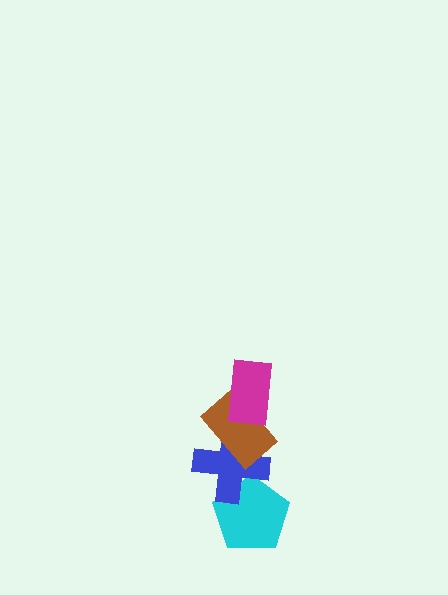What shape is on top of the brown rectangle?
The magenta rectangle is on top of the brown rectangle.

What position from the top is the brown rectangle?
The brown rectangle is 2nd from the top.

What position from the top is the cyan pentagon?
The cyan pentagon is 4th from the top.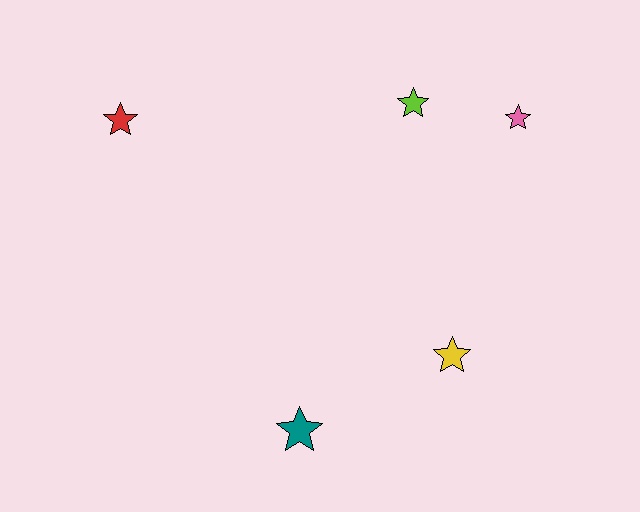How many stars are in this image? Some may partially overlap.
There are 5 stars.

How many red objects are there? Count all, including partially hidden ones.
There is 1 red object.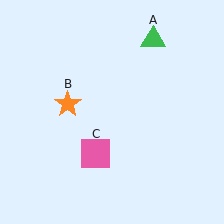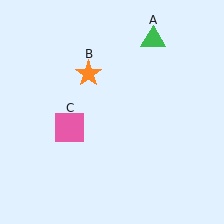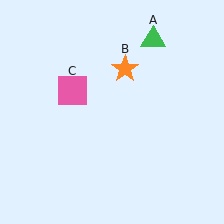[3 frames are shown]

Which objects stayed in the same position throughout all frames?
Green triangle (object A) remained stationary.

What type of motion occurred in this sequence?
The orange star (object B), pink square (object C) rotated clockwise around the center of the scene.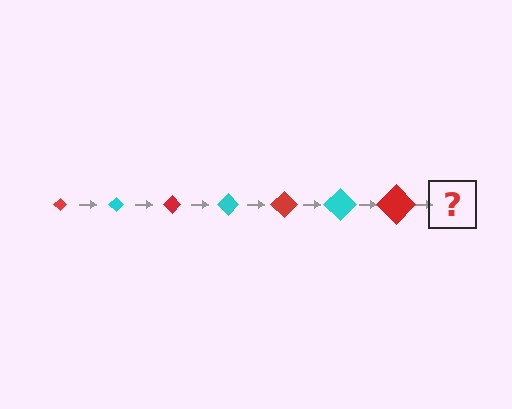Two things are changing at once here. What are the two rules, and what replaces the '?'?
The two rules are that the diamond grows larger each step and the color cycles through red and cyan. The '?' should be a cyan diamond, larger than the previous one.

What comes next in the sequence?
The next element should be a cyan diamond, larger than the previous one.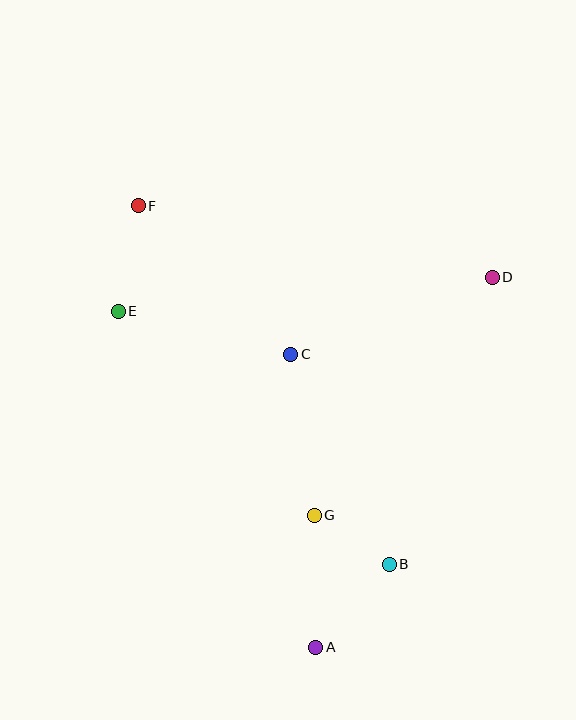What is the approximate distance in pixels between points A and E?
The distance between A and E is approximately 390 pixels.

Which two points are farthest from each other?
Points A and F are farthest from each other.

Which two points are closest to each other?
Points B and G are closest to each other.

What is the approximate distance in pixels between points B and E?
The distance between B and E is approximately 371 pixels.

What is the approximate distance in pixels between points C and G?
The distance between C and G is approximately 163 pixels.